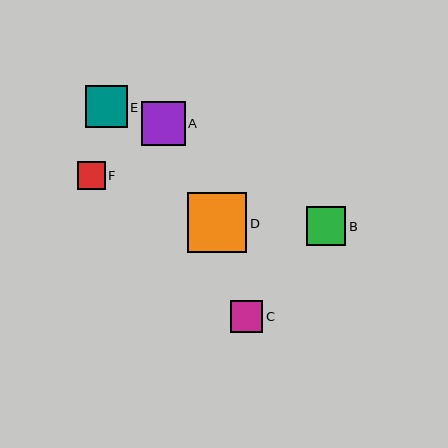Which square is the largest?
Square D is the largest with a size of approximately 59 pixels.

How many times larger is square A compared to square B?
Square A is approximately 1.1 times the size of square B.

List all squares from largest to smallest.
From largest to smallest: D, A, E, B, C, F.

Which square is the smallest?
Square F is the smallest with a size of approximately 28 pixels.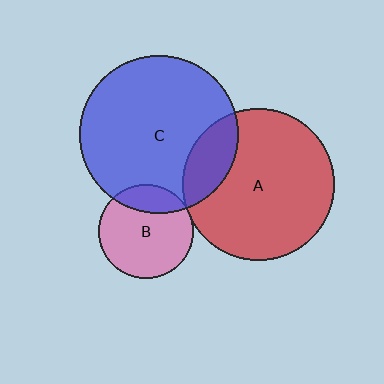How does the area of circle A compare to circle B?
Approximately 2.6 times.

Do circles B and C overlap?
Yes.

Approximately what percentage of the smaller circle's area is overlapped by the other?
Approximately 20%.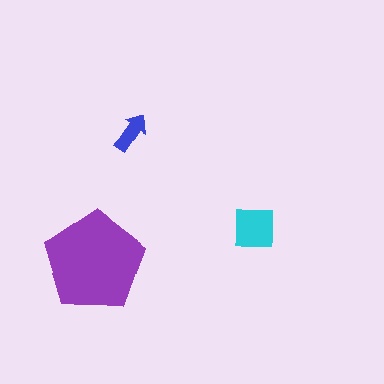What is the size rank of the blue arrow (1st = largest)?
3rd.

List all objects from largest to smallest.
The purple pentagon, the cyan square, the blue arrow.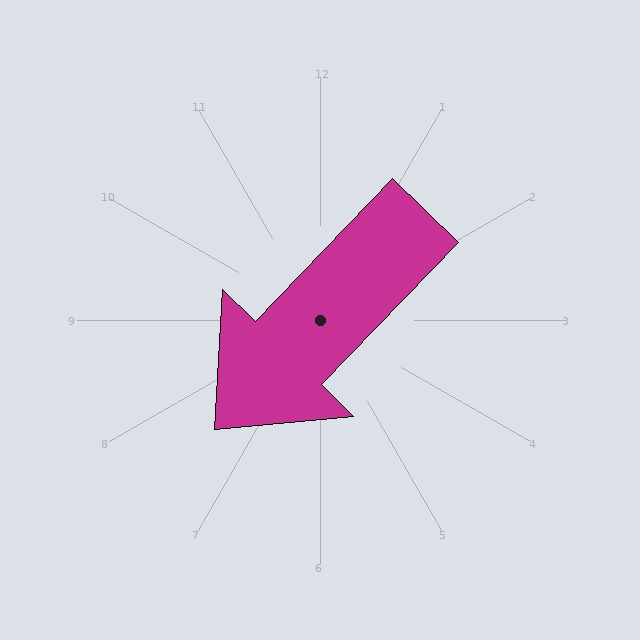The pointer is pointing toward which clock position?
Roughly 7 o'clock.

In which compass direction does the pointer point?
Southwest.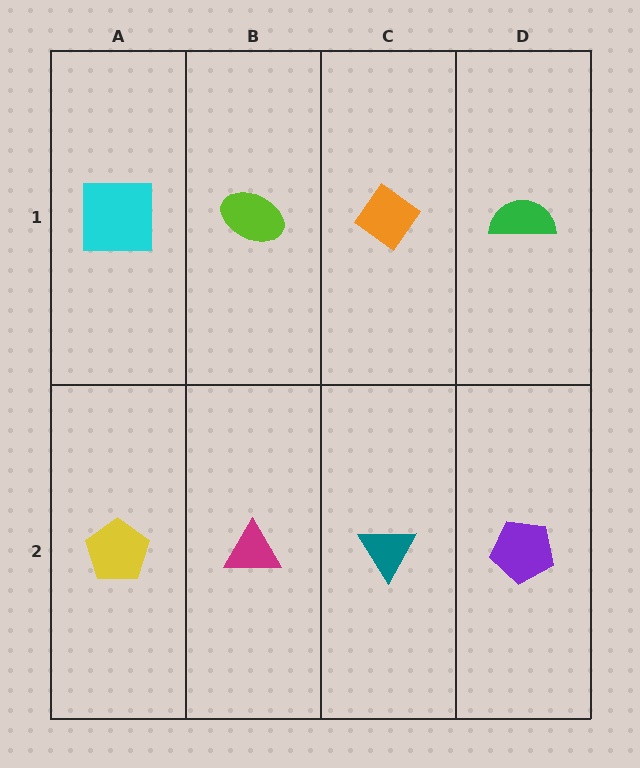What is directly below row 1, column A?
A yellow pentagon.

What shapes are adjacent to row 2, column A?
A cyan square (row 1, column A), a magenta triangle (row 2, column B).